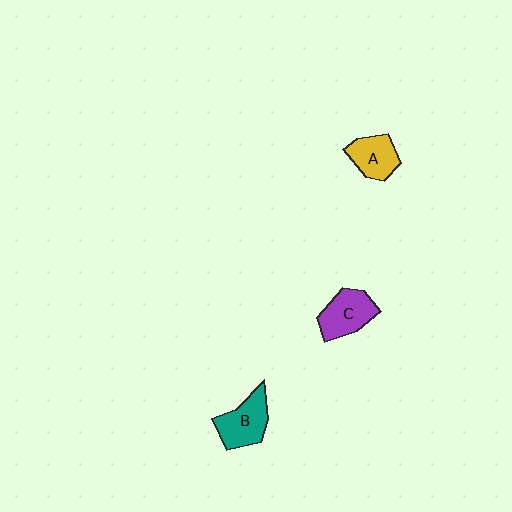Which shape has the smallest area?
Shape A (yellow).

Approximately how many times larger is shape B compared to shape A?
Approximately 1.2 times.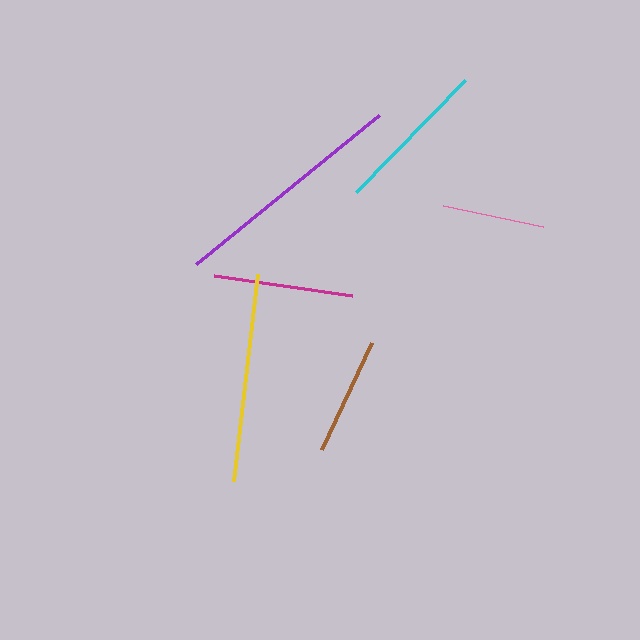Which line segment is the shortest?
The pink line is the shortest at approximately 102 pixels.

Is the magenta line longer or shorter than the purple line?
The purple line is longer than the magenta line.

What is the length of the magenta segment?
The magenta segment is approximately 139 pixels long.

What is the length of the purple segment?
The purple segment is approximately 236 pixels long.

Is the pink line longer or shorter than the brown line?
The brown line is longer than the pink line.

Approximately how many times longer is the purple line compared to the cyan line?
The purple line is approximately 1.5 times the length of the cyan line.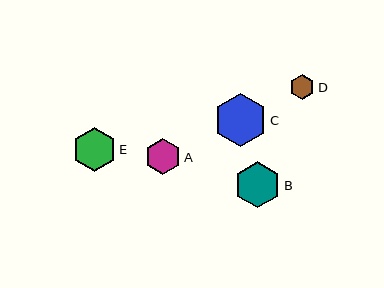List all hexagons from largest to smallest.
From largest to smallest: C, B, E, A, D.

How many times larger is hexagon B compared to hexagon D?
Hexagon B is approximately 1.9 times the size of hexagon D.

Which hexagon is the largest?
Hexagon C is the largest with a size of approximately 53 pixels.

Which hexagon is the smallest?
Hexagon D is the smallest with a size of approximately 24 pixels.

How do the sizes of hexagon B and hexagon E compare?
Hexagon B and hexagon E are approximately the same size.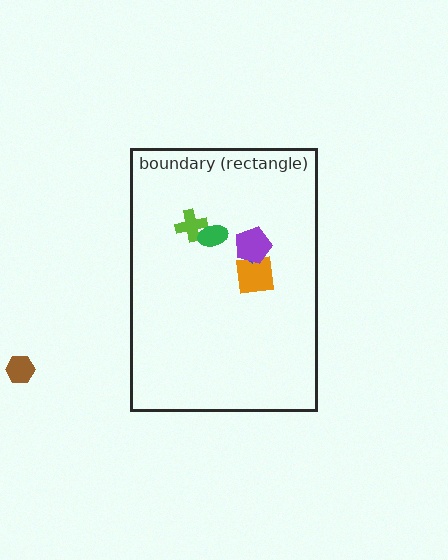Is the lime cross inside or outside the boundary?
Inside.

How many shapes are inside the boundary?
5 inside, 1 outside.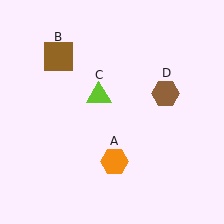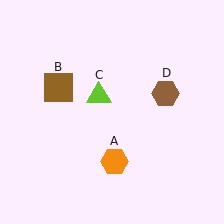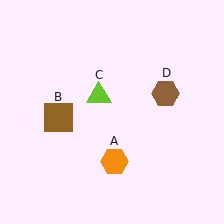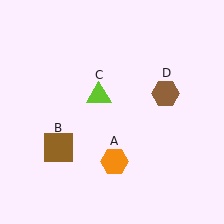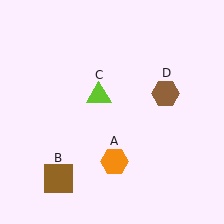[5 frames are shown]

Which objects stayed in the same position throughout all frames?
Orange hexagon (object A) and lime triangle (object C) and brown hexagon (object D) remained stationary.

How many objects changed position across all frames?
1 object changed position: brown square (object B).